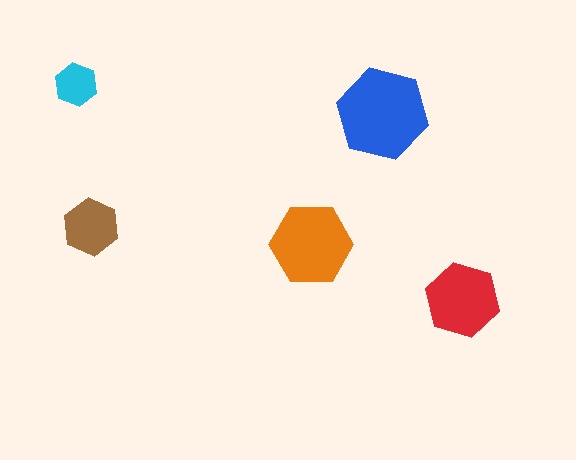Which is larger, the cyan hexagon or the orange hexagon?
The orange one.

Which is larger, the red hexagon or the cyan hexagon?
The red one.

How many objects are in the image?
There are 5 objects in the image.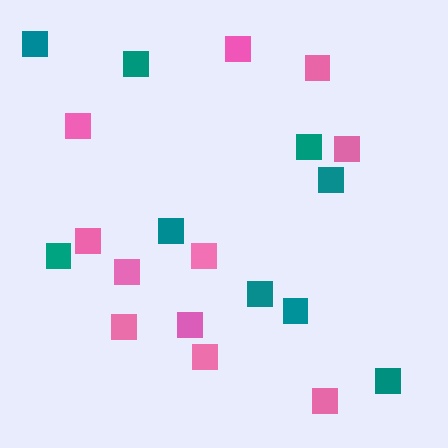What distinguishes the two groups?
There are 2 groups: one group of pink squares (11) and one group of teal squares (9).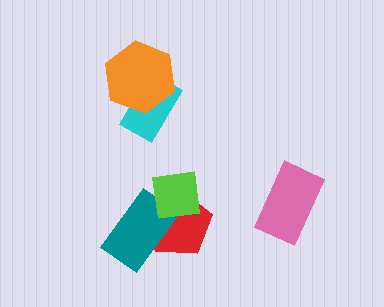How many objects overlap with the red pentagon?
2 objects overlap with the red pentagon.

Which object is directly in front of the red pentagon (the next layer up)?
The teal rectangle is directly in front of the red pentagon.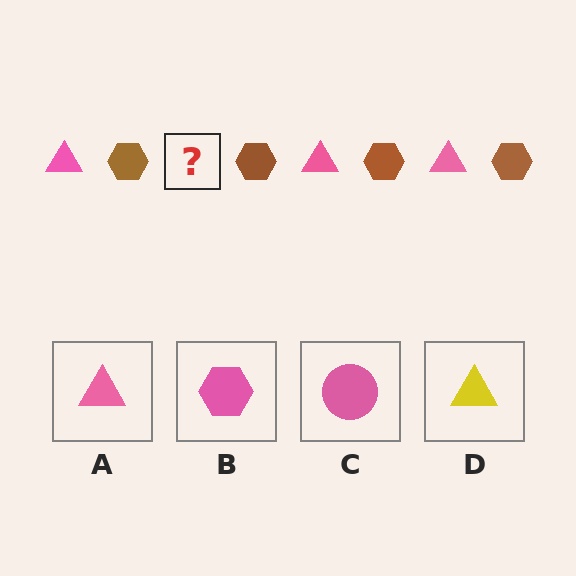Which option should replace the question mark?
Option A.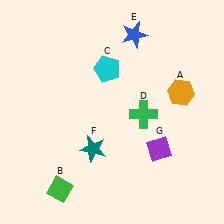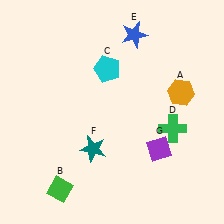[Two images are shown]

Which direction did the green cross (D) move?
The green cross (D) moved right.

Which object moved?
The green cross (D) moved right.